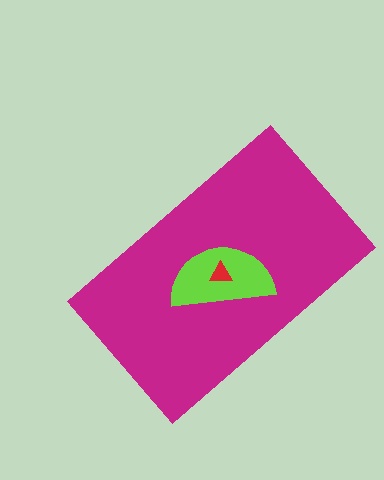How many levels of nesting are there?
3.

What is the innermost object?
The red triangle.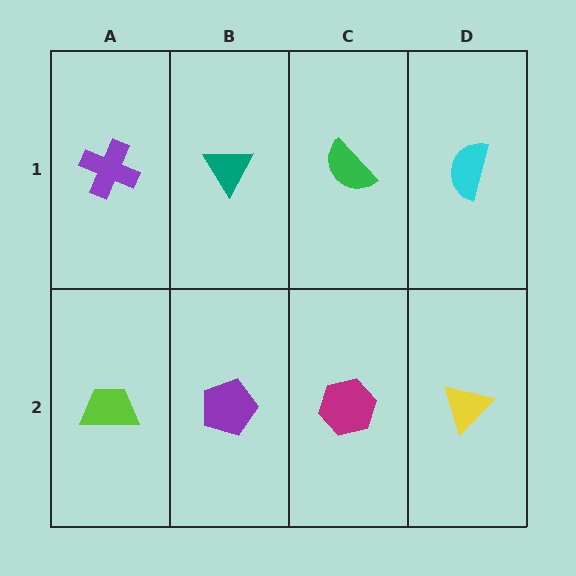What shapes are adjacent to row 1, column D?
A yellow triangle (row 2, column D), a green semicircle (row 1, column C).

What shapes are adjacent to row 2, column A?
A purple cross (row 1, column A), a purple pentagon (row 2, column B).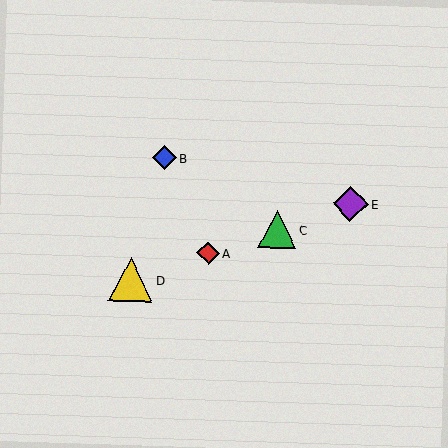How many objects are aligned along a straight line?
4 objects (A, C, D, E) are aligned along a straight line.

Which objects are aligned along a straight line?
Objects A, C, D, E are aligned along a straight line.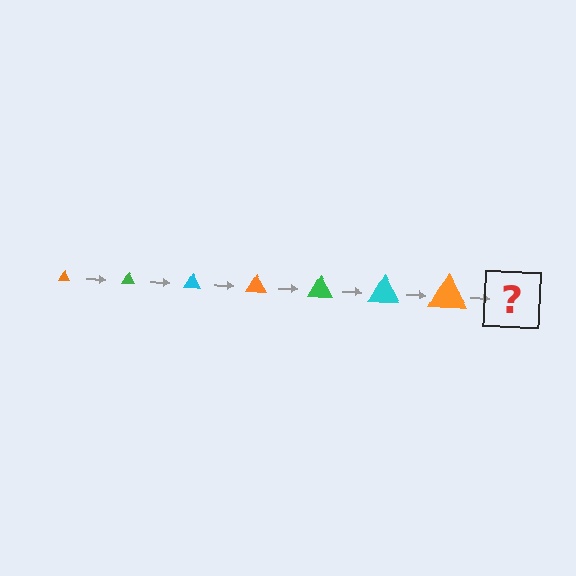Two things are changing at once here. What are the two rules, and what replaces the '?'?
The two rules are that the triangle grows larger each step and the color cycles through orange, green, and cyan. The '?' should be a green triangle, larger than the previous one.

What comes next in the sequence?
The next element should be a green triangle, larger than the previous one.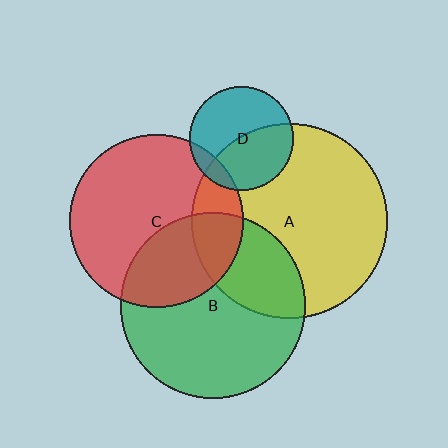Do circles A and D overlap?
Yes.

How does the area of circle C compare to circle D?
Approximately 2.8 times.